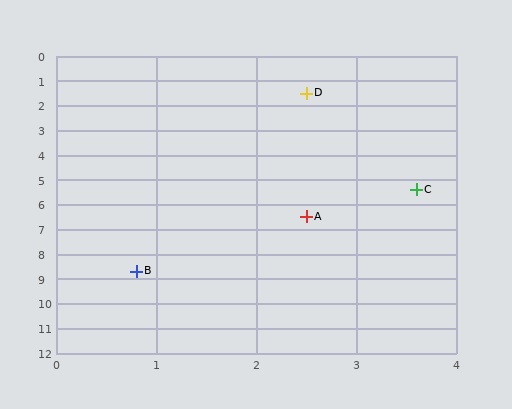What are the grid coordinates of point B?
Point B is at approximately (0.8, 8.7).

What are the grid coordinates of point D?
Point D is at approximately (2.5, 1.5).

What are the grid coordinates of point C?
Point C is at approximately (3.6, 5.4).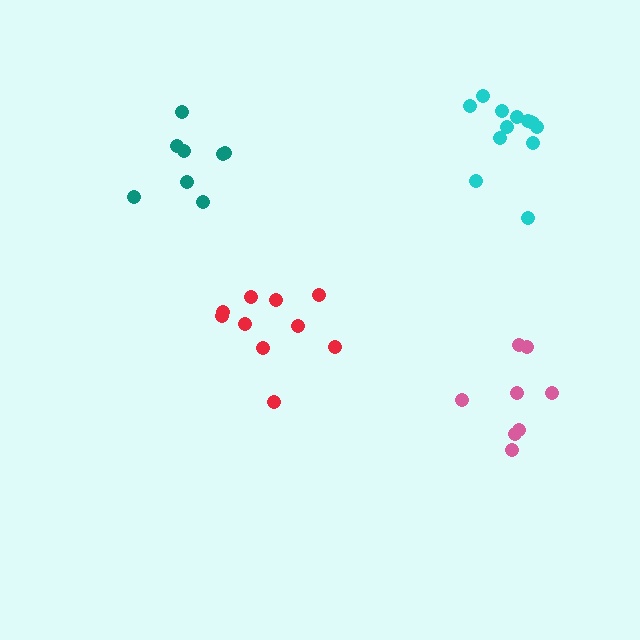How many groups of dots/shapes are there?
There are 4 groups.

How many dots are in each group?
Group 1: 13 dots, Group 2: 8 dots, Group 3: 10 dots, Group 4: 8 dots (39 total).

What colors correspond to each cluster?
The clusters are colored: cyan, pink, red, teal.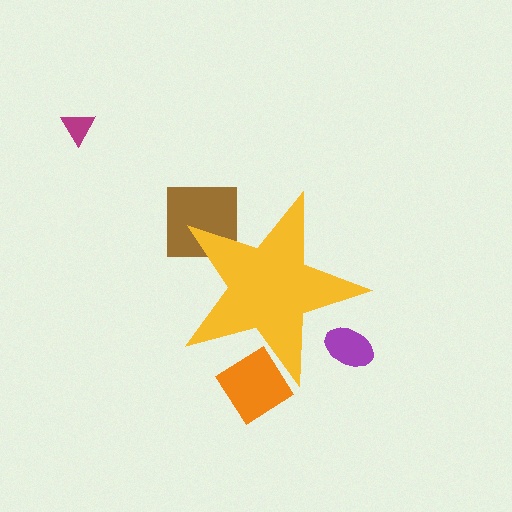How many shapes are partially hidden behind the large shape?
3 shapes are partially hidden.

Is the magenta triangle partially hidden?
No, the magenta triangle is fully visible.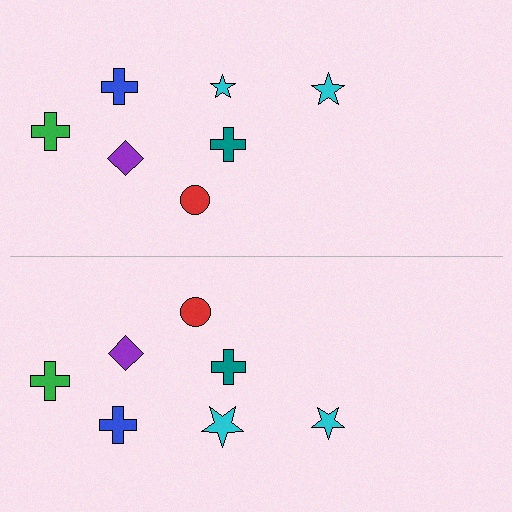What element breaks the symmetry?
The cyan star on the bottom side has a different size than its mirror counterpart.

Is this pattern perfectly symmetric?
No, the pattern is not perfectly symmetric. The cyan star on the bottom side has a different size than its mirror counterpart.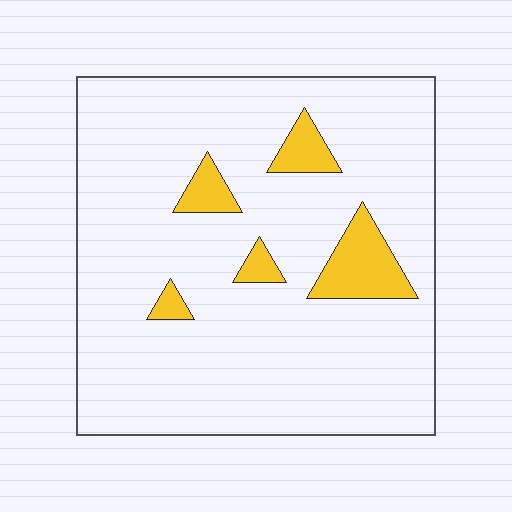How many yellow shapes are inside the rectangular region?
5.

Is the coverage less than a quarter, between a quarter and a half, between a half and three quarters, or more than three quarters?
Less than a quarter.